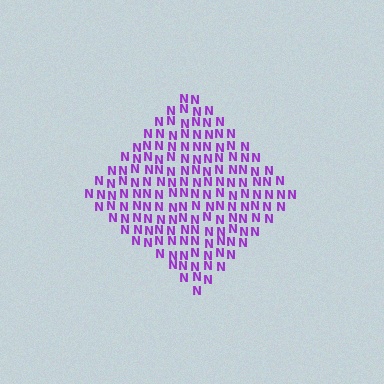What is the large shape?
The large shape is a diamond.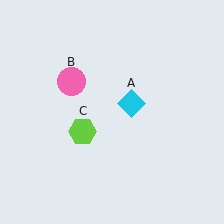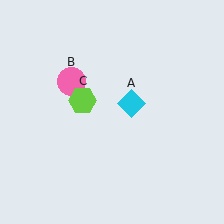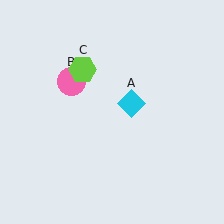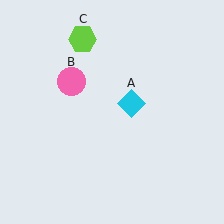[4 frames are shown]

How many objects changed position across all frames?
1 object changed position: lime hexagon (object C).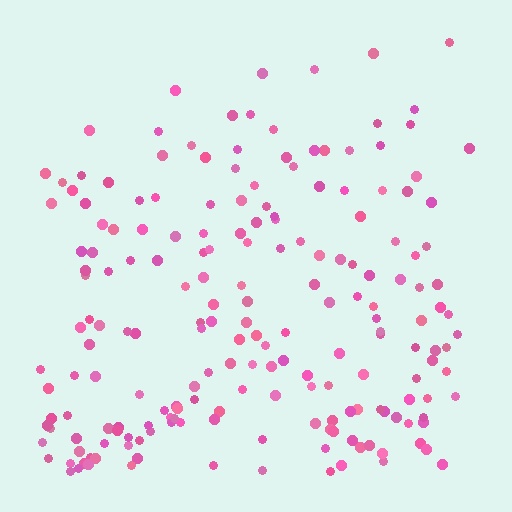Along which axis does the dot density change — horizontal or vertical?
Vertical.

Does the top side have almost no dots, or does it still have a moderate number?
Still a moderate number, just noticeably fewer than the bottom.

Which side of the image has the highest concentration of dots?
The bottom.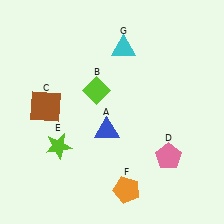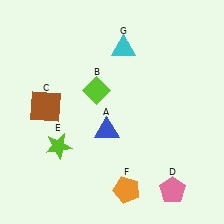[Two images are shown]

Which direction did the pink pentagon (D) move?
The pink pentagon (D) moved down.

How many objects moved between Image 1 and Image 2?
1 object moved between the two images.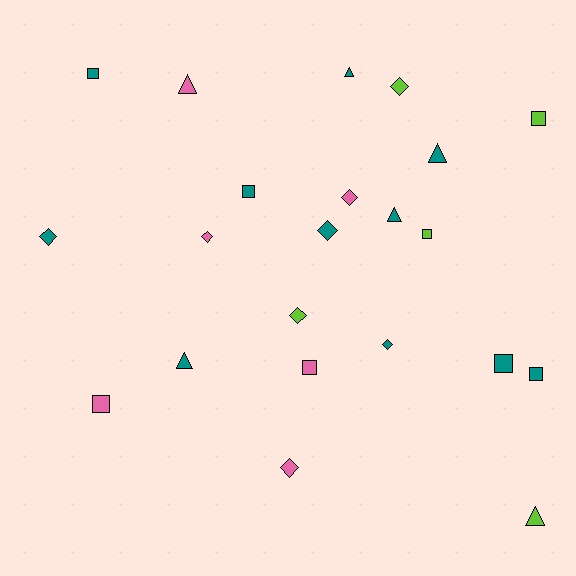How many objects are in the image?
There are 22 objects.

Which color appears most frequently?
Teal, with 11 objects.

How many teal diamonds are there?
There are 3 teal diamonds.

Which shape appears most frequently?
Square, with 8 objects.